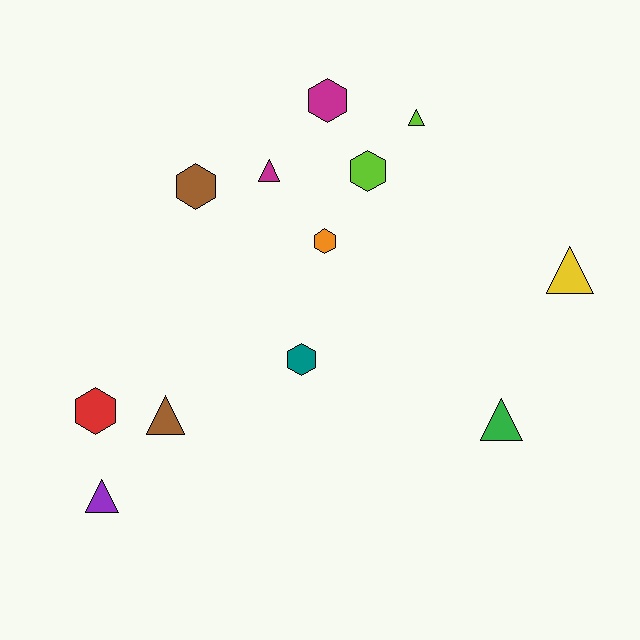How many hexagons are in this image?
There are 6 hexagons.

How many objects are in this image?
There are 12 objects.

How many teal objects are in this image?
There is 1 teal object.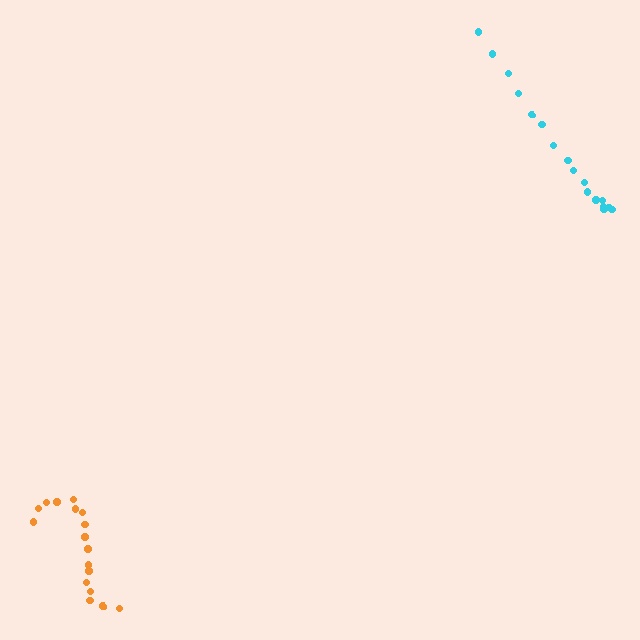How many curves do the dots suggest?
There are 2 distinct paths.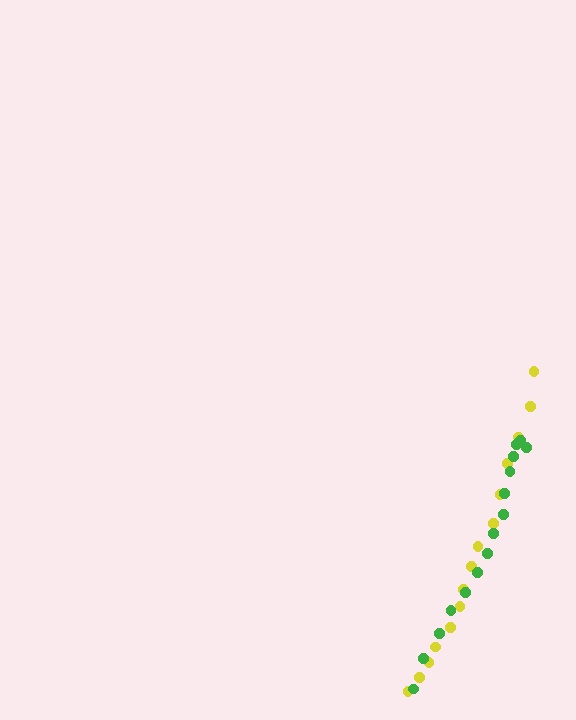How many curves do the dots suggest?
There are 2 distinct paths.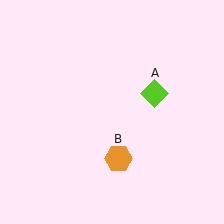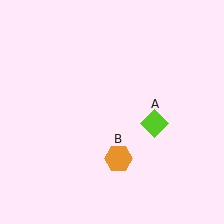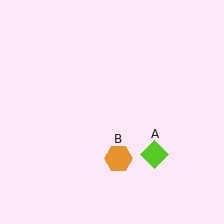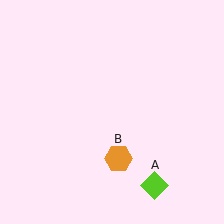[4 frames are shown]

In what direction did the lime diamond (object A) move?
The lime diamond (object A) moved down.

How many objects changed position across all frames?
1 object changed position: lime diamond (object A).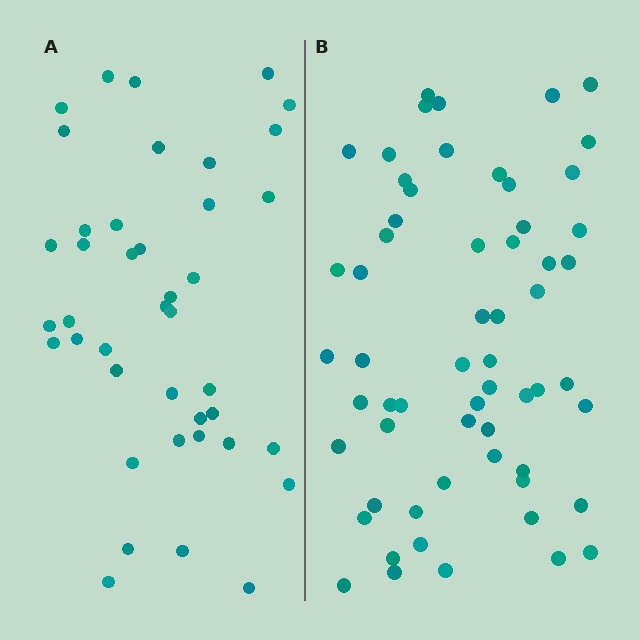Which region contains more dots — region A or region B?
Region B (the right region) has more dots.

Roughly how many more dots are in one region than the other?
Region B has approximately 20 more dots than region A.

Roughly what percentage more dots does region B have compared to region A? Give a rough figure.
About 45% more.